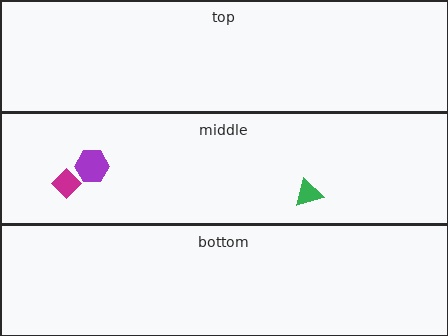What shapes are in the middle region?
The magenta diamond, the purple hexagon, the green triangle.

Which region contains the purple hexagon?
The middle region.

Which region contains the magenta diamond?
The middle region.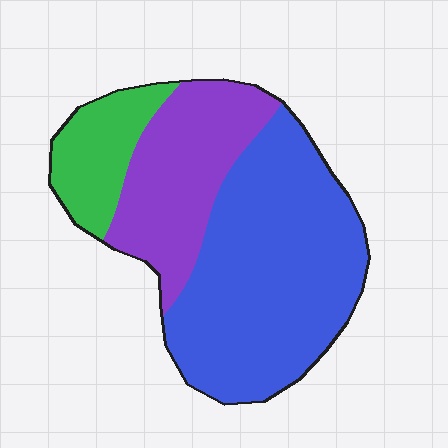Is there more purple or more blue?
Blue.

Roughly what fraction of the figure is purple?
Purple takes up about one quarter (1/4) of the figure.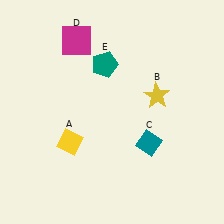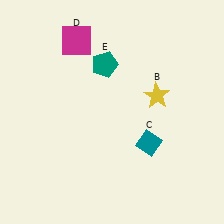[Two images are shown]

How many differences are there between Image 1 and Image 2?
There is 1 difference between the two images.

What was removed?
The yellow diamond (A) was removed in Image 2.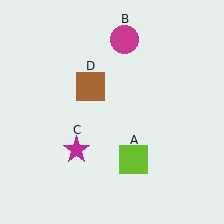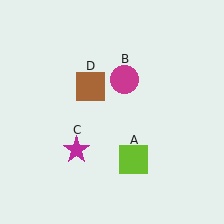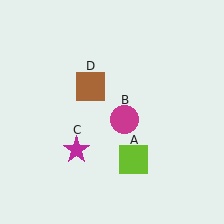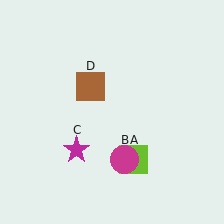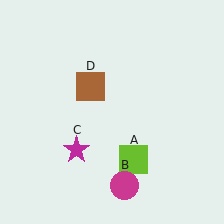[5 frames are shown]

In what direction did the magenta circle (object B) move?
The magenta circle (object B) moved down.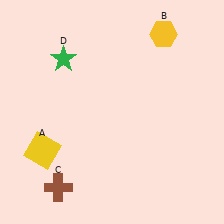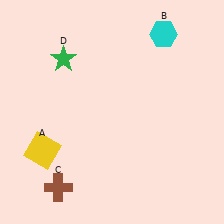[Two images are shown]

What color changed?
The hexagon (B) changed from yellow in Image 1 to cyan in Image 2.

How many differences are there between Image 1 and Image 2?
There is 1 difference between the two images.